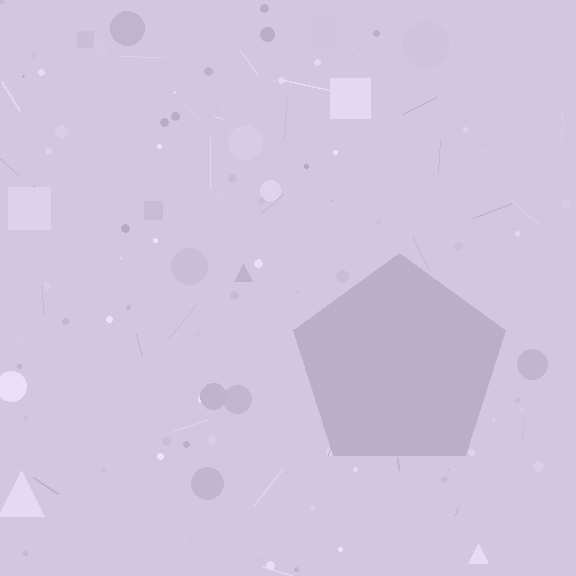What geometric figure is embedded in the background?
A pentagon is embedded in the background.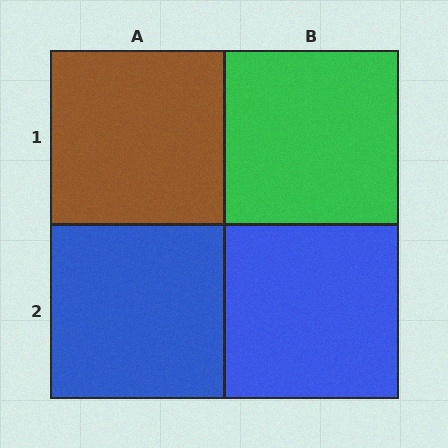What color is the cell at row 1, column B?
Green.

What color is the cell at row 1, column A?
Brown.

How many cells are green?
1 cell is green.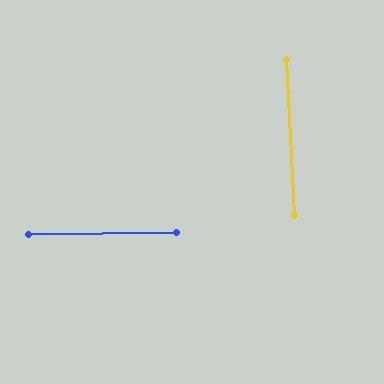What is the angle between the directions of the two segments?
Approximately 88 degrees.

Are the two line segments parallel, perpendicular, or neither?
Perpendicular — they meet at approximately 88°.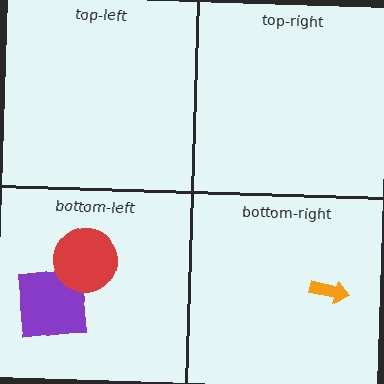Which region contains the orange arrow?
The bottom-right region.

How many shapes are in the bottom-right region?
1.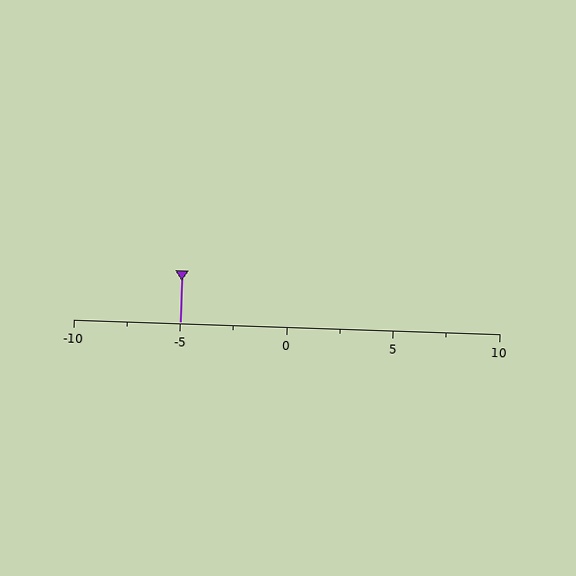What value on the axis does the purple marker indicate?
The marker indicates approximately -5.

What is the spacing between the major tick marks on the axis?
The major ticks are spaced 5 apart.